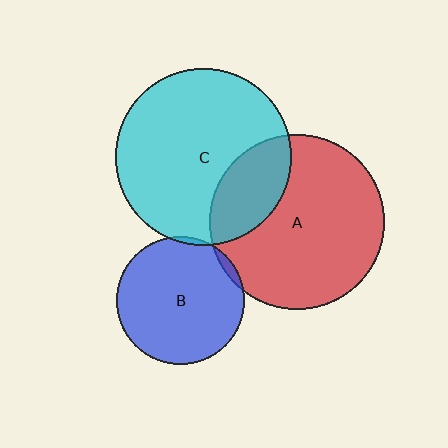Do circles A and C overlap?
Yes.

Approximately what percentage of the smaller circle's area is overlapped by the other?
Approximately 25%.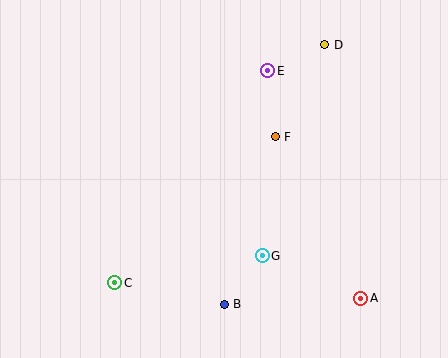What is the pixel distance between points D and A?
The distance between D and A is 256 pixels.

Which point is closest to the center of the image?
Point F at (275, 137) is closest to the center.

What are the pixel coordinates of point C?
Point C is at (115, 283).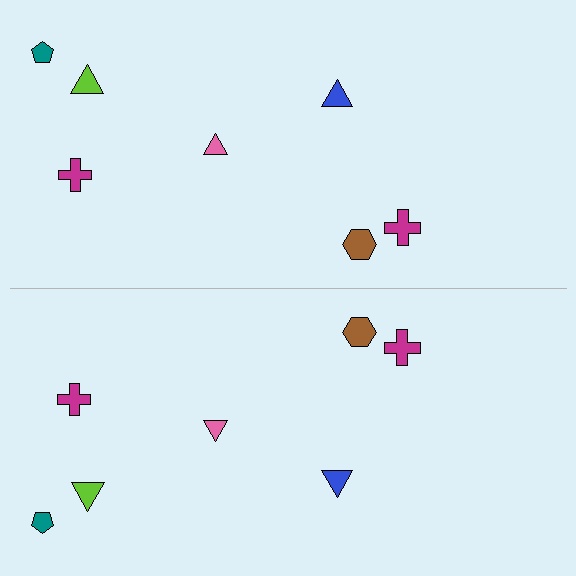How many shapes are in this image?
There are 14 shapes in this image.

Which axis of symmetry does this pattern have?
The pattern has a horizontal axis of symmetry running through the center of the image.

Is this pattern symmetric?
Yes, this pattern has bilateral (reflection) symmetry.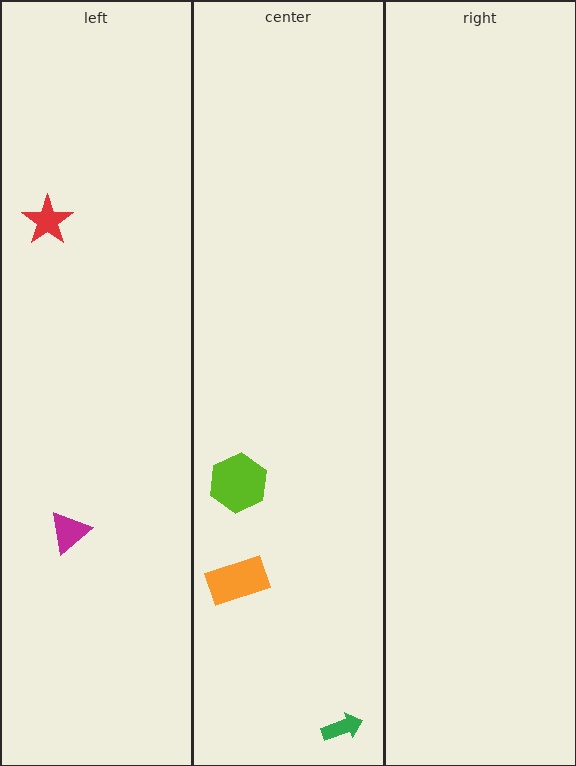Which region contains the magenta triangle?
The left region.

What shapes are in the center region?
The green arrow, the lime hexagon, the orange rectangle.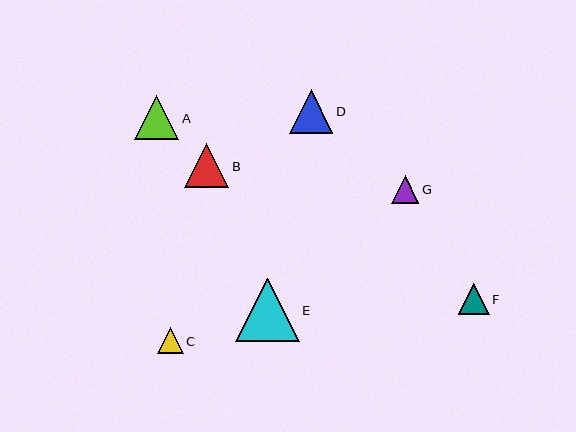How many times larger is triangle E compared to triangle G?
Triangle E is approximately 2.3 times the size of triangle G.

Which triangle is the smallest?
Triangle C is the smallest with a size of approximately 25 pixels.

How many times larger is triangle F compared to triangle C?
Triangle F is approximately 1.2 times the size of triangle C.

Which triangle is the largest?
Triangle E is the largest with a size of approximately 63 pixels.